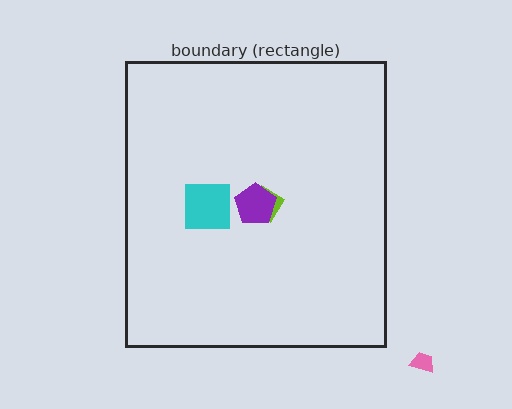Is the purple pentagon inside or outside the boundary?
Inside.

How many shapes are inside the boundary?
3 inside, 1 outside.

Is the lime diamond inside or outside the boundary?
Inside.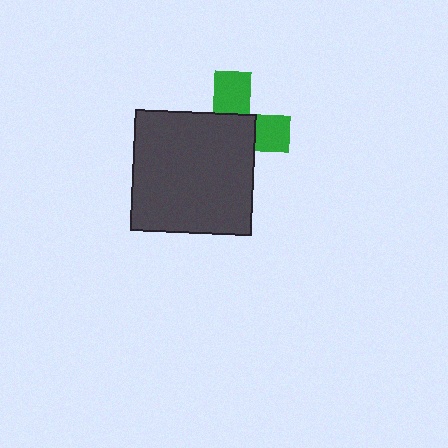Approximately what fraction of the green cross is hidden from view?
Roughly 62% of the green cross is hidden behind the dark gray square.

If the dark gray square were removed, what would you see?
You would see the complete green cross.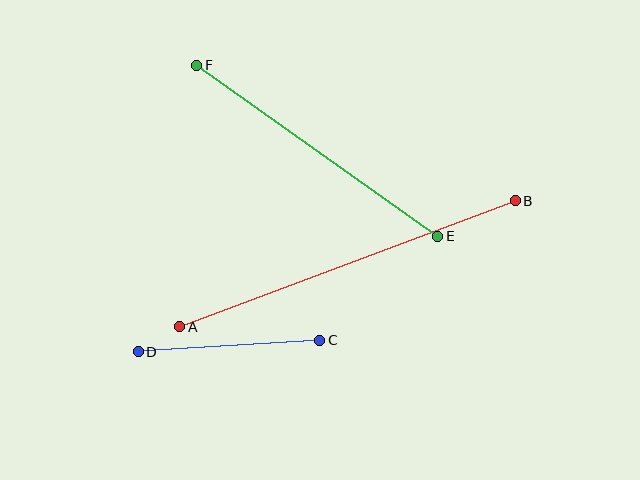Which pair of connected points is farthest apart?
Points A and B are farthest apart.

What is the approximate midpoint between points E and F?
The midpoint is at approximately (317, 151) pixels.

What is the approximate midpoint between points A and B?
The midpoint is at approximately (348, 264) pixels.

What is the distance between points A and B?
The distance is approximately 359 pixels.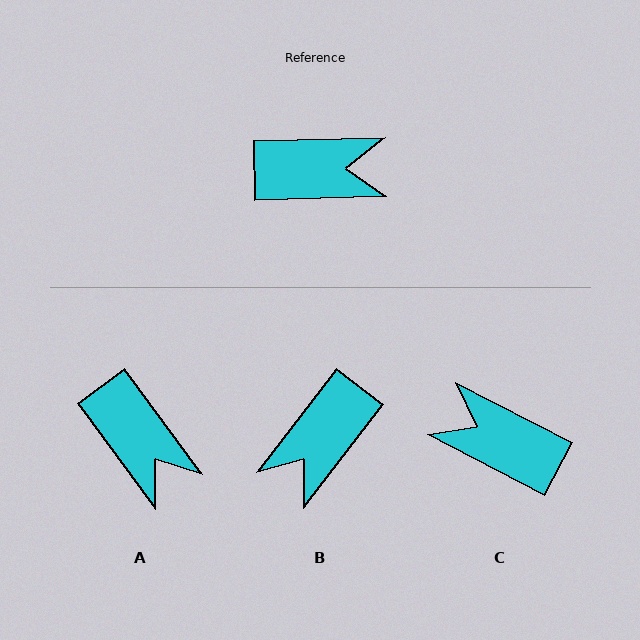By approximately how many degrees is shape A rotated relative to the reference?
Approximately 55 degrees clockwise.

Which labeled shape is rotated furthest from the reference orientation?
C, about 151 degrees away.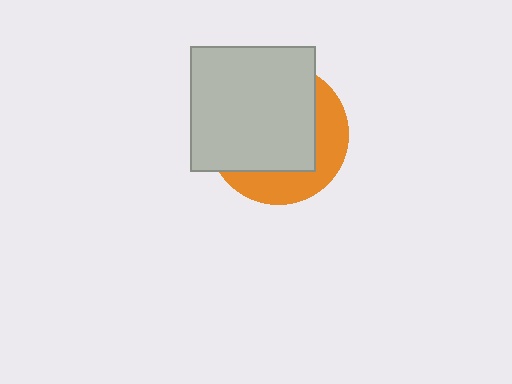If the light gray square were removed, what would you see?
You would see the complete orange circle.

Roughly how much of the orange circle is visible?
A small part of it is visible (roughly 34%).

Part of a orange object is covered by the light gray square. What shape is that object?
It is a circle.